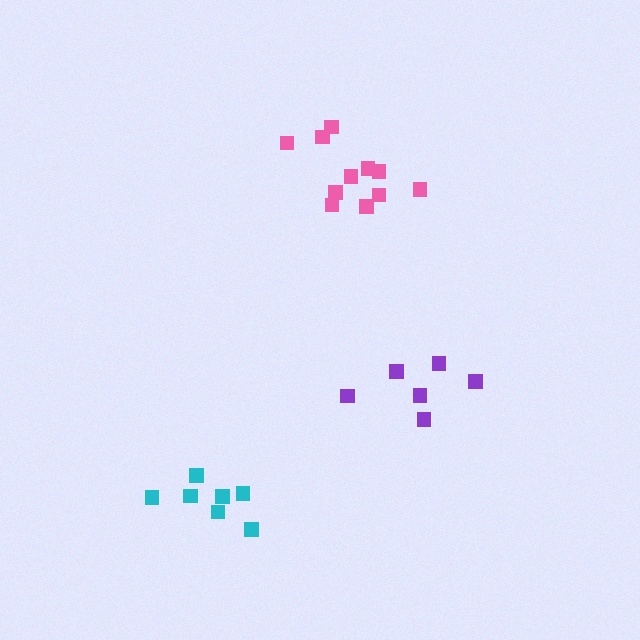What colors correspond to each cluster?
The clusters are colored: cyan, pink, purple.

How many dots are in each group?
Group 1: 7 dots, Group 2: 11 dots, Group 3: 6 dots (24 total).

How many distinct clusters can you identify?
There are 3 distinct clusters.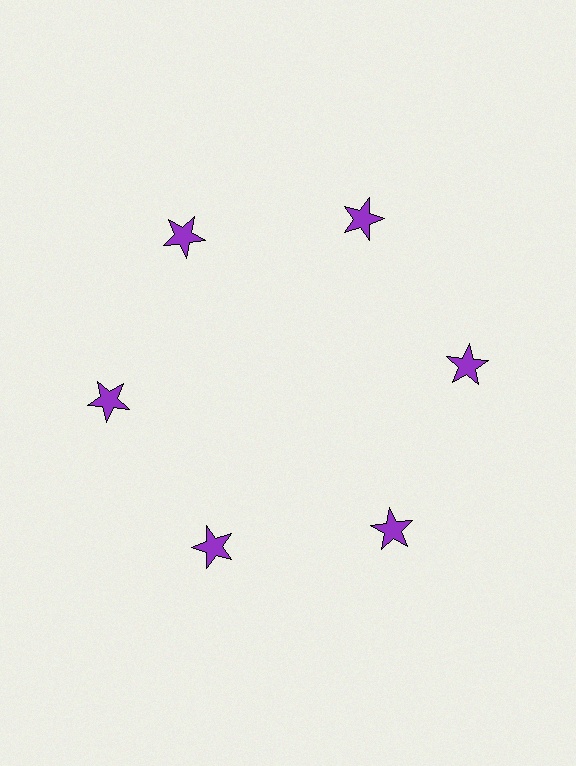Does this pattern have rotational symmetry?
Yes, this pattern has 6-fold rotational symmetry. It looks the same after rotating 60 degrees around the center.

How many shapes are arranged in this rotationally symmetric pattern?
There are 6 shapes, arranged in 6 groups of 1.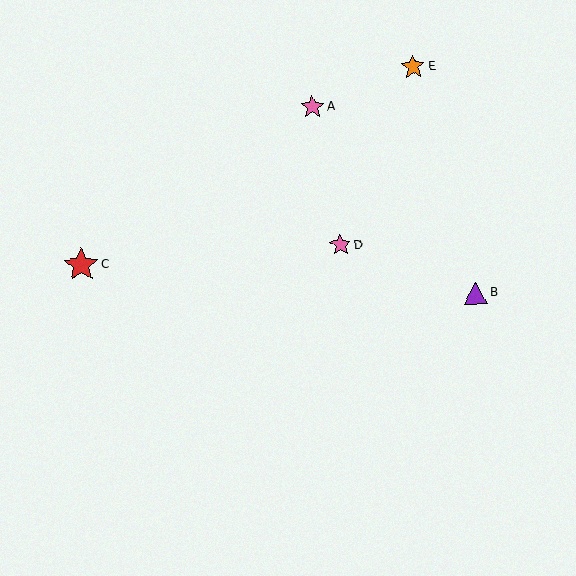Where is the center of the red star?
The center of the red star is at (81, 265).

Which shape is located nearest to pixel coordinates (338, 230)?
The pink star (labeled D) at (340, 245) is nearest to that location.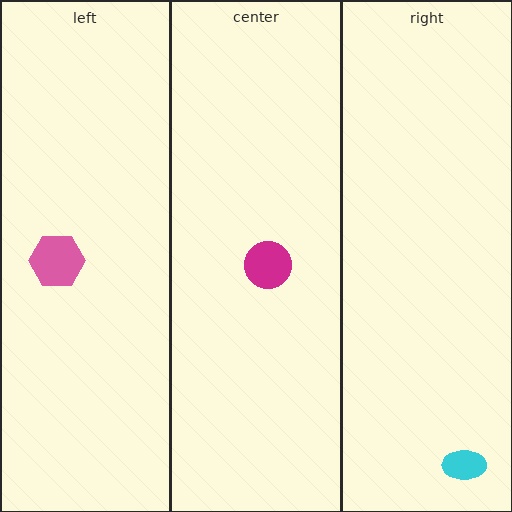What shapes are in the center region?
The magenta circle.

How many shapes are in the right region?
1.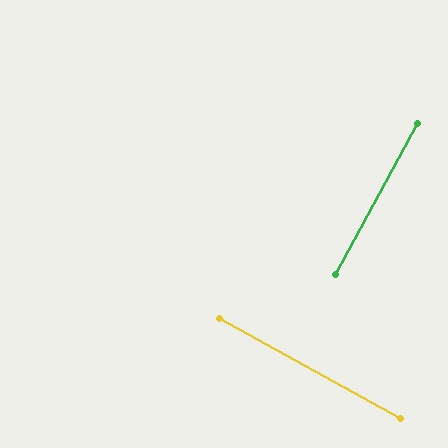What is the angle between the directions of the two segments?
Approximately 89 degrees.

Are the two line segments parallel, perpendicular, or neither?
Perpendicular — they meet at approximately 89°.